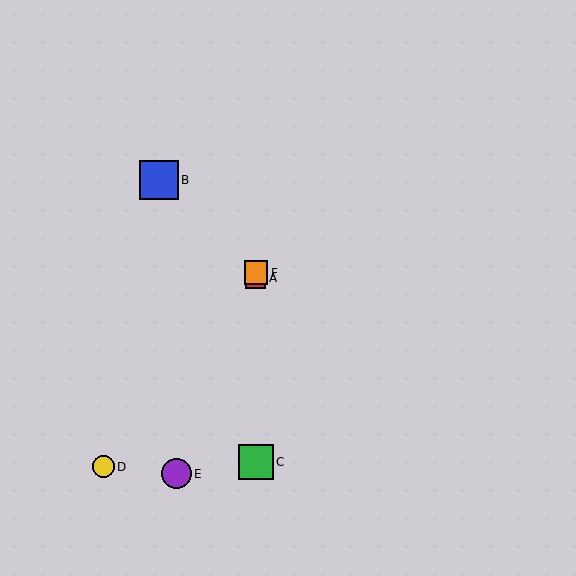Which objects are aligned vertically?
Objects A, C, F are aligned vertically.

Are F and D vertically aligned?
No, F is at x≈256 and D is at x≈103.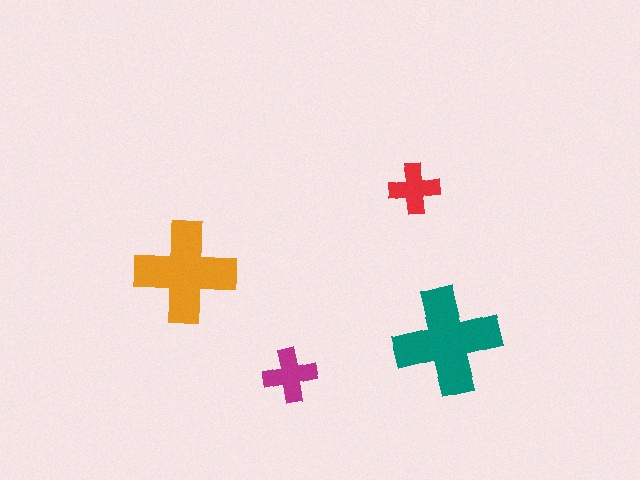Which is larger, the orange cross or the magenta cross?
The orange one.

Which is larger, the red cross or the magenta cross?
The magenta one.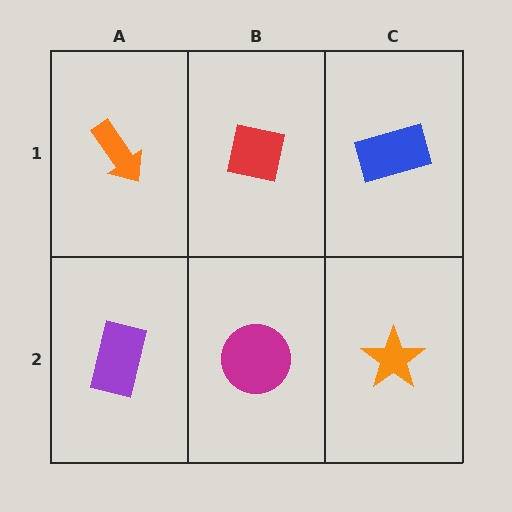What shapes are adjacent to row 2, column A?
An orange arrow (row 1, column A), a magenta circle (row 2, column B).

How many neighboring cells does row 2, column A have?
2.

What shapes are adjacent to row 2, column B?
A red square (row 1, column B), a purple rectangle (row 2, column A), an orange star (row 2, column C).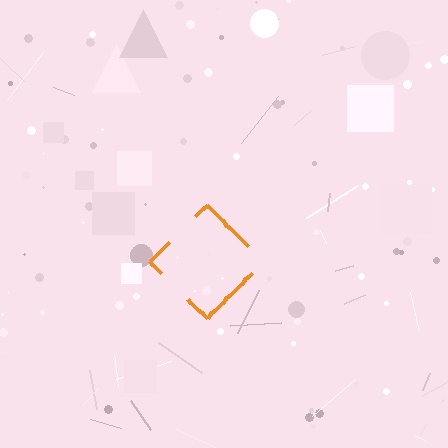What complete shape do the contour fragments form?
The contour fragments form a diamond.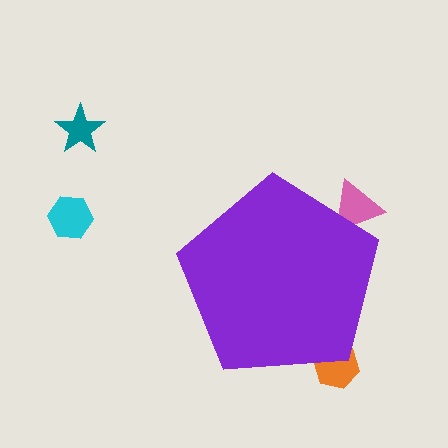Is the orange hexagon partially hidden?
Yes, the orange hexagon is partially hidden behind the purple pentagon.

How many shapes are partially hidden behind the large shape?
2 shapes are partially hidden.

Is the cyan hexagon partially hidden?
No, the cyan hexagon is fully visible.